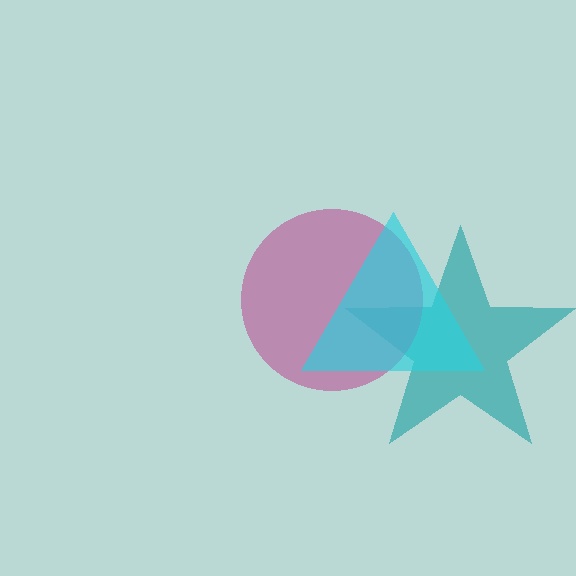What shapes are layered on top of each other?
The layered shapes are: a teal star, a magenta circle, a cyan triangle.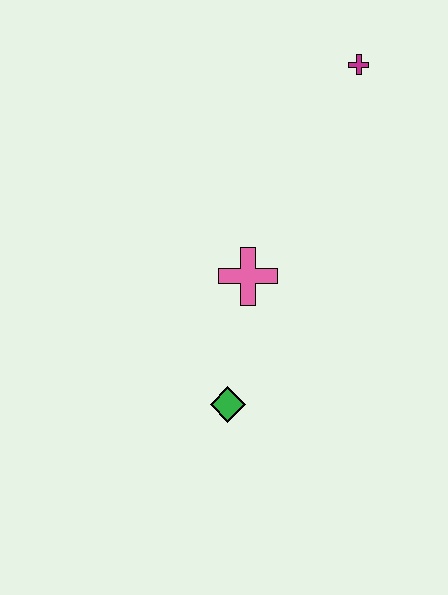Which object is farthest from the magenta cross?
The green diamond is farthest from the magenta cross.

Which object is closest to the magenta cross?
The pink cross is closest to the magenta cross.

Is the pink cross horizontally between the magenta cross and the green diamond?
Yes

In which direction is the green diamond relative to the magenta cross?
The green diamond is below the magenta cross.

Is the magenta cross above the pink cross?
Yes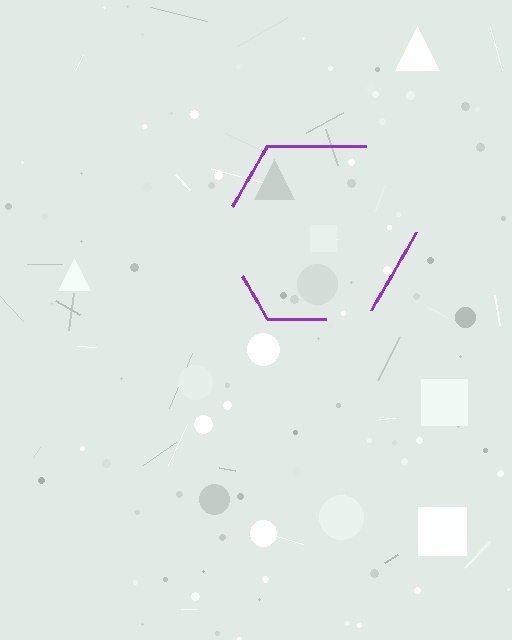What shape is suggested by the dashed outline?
The dashed outline suggests a hexagon.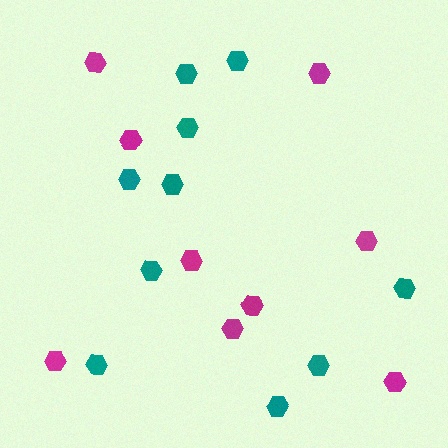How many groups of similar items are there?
There are 2 groups: one group of teal hexagons (10) and one group of magenta hexagons (9).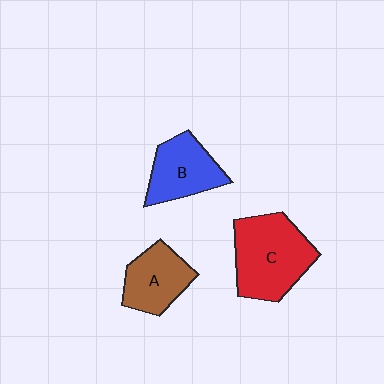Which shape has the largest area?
Shape C (red).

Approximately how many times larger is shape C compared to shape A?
Approximately 1.6 times.